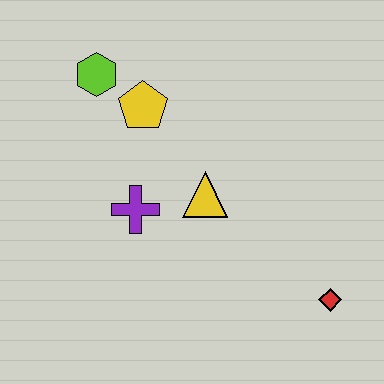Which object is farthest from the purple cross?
The red diamond is farthest from the purple cross.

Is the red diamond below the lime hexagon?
Yes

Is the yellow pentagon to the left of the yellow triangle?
Yes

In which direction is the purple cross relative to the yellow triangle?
The purple cross is to the left of the yellow triangle.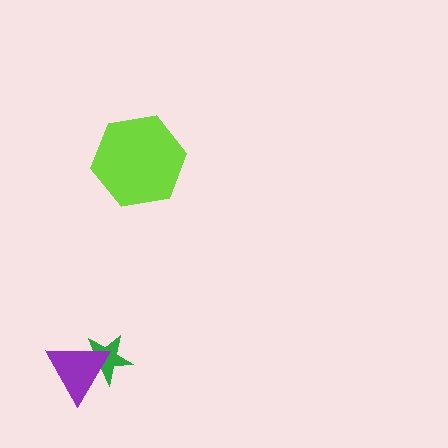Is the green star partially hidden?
Yes, it is partially covered by another shape.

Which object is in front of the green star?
The purple triangle is in front of the green star.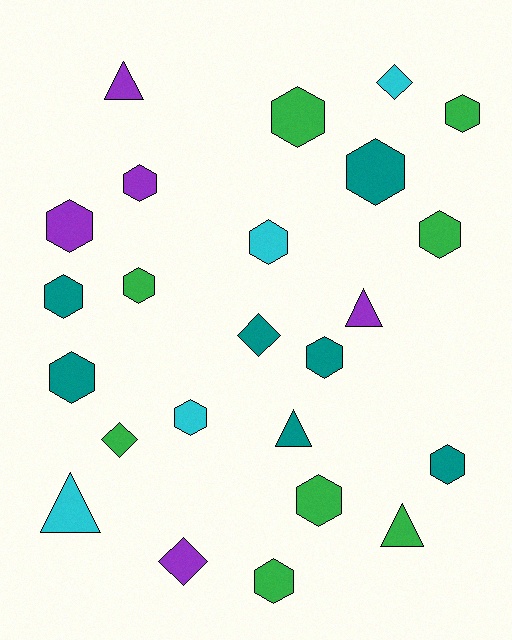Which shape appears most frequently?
Hexagon, with 15 objects.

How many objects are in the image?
There are 24 objects.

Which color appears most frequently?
Green, with 8 objects.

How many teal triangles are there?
There is 1 teal triangle.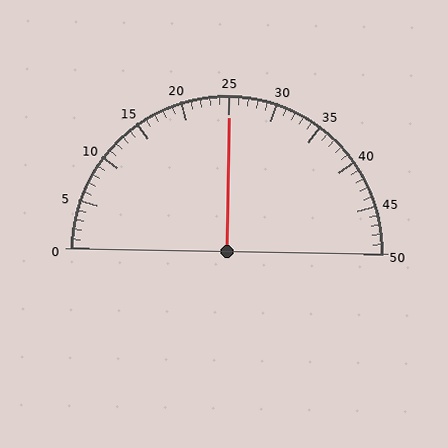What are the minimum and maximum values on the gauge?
The gauge ranges from 0 to 50.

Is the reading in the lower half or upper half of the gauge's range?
The reading is in the upper half of the range (0 to 50).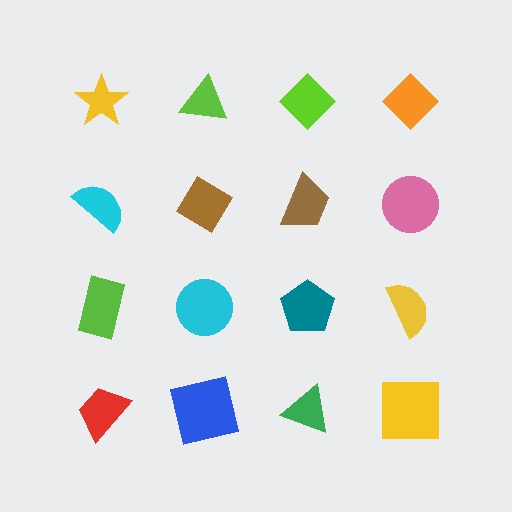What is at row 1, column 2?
A lime triangle.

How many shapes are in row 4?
4 shapes.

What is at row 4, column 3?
A green triangle.